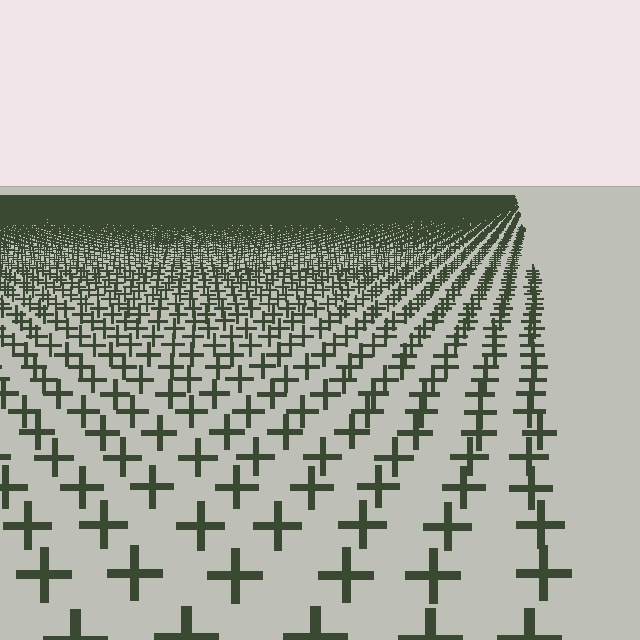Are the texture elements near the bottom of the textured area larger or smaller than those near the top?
Larger. Near the bottom, elements are closer to the viewer and appear at a bigger on-screen size.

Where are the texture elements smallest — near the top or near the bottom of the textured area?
Near the top.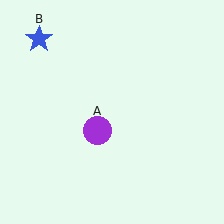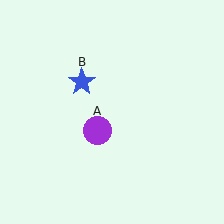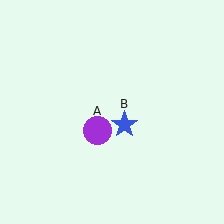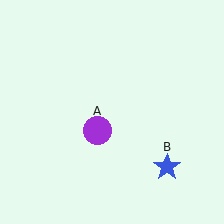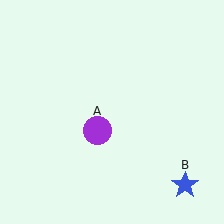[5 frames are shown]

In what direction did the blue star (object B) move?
The blue star (object B) moved down and to the right.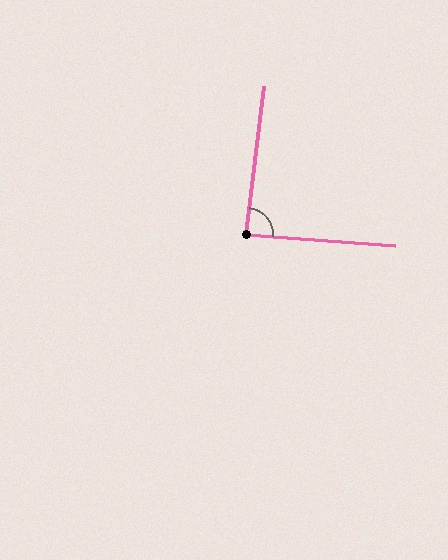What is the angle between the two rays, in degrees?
Approximately 87 degrees.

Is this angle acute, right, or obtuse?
It is approximately a right angle.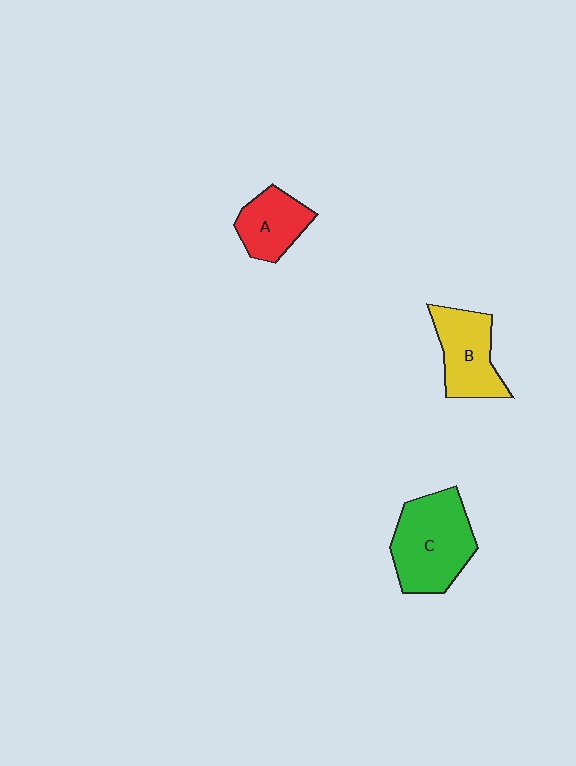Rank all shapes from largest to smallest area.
From largest to smallest: C (green), B (yellow), A (red).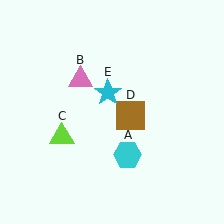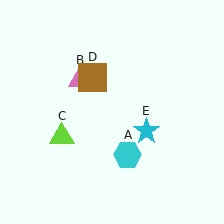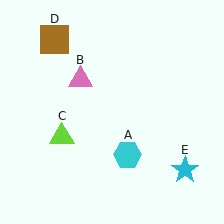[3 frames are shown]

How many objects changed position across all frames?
2 objects changed position: brown square (object D), cyan star (object E).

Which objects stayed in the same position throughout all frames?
Cyan hexagon (object A) and pink triangle (object B) and lime triangle (object C) remained stationary.